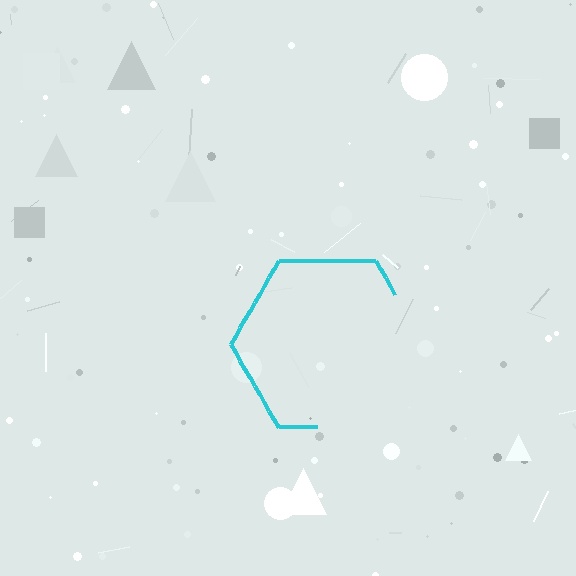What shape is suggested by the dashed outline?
The dashed outline suggests a hexagon.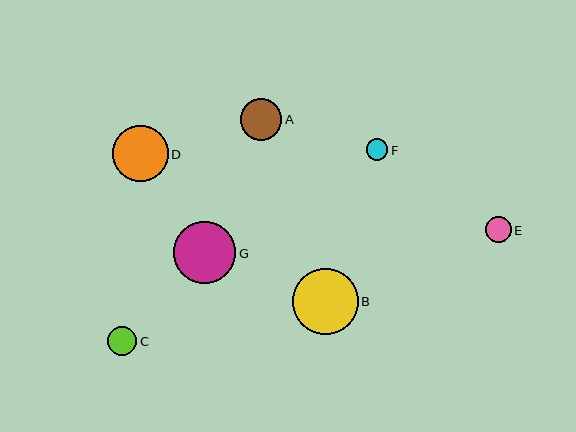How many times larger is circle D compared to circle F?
Circle D is approximately 2.6 times the size of circle F.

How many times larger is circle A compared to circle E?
Circle A is approximately 1.6 times the size of circle E.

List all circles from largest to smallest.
From largest to smallest: B, G, D, A, C, E, F.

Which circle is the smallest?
Circle F is the smallest with a size of approximately 21 pixels.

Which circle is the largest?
Circle B is the largest with a size of approximately 66 pixels.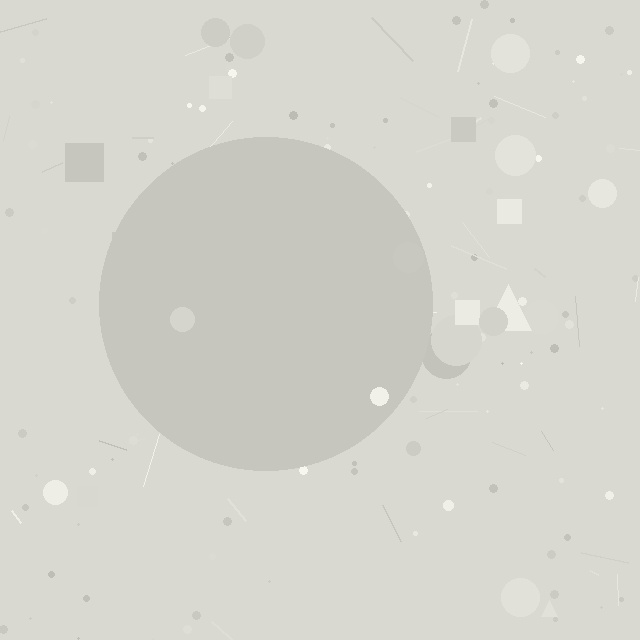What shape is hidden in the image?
A circle is hidden in the image.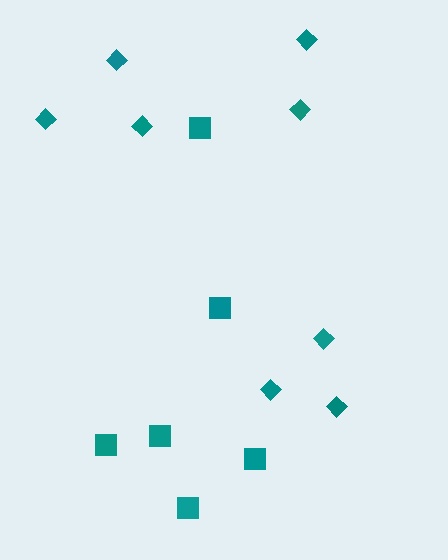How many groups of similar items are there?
There are 2 groups: one group of diamonds (8) and one group of squares (6).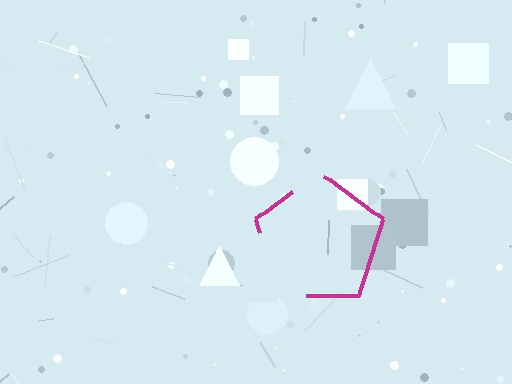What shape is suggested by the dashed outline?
The dashed outline suggests a pentagon.